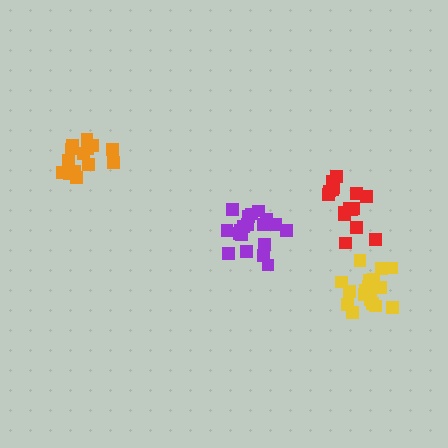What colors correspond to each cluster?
The clusters are colored: yellow, red, orange, purple.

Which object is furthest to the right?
The yellow cluster is rightmost.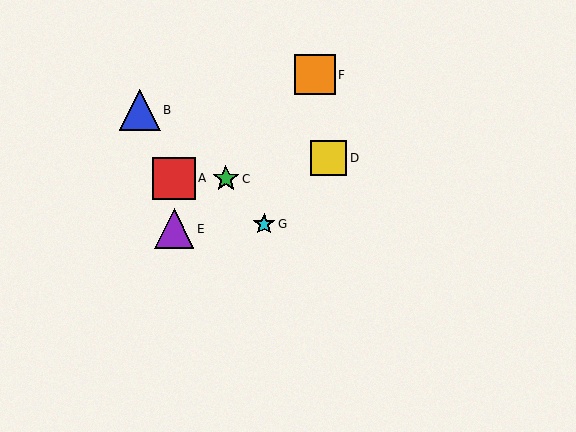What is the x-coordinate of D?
Object D is at x≈329.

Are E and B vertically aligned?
No, E is at x≈174 and B is at x≈140.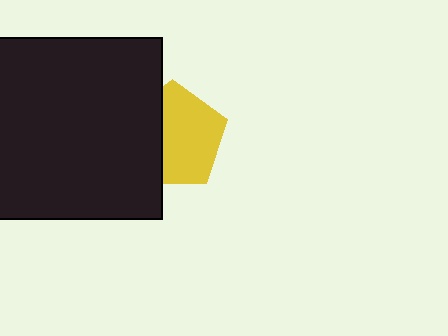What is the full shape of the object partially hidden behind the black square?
The partially hidden object is a yellow pentagon.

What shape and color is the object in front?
The object in front is a black square.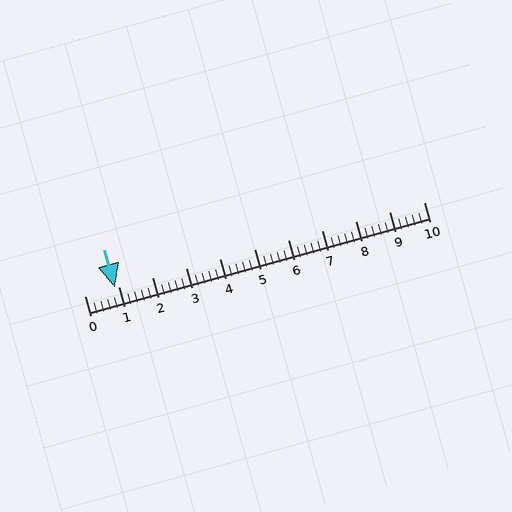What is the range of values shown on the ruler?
The ruler shows values from 0 to 10.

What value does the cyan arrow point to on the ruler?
The cyan arrow points to approximately 0.9.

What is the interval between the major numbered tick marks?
The major tick marks are spaced 1 units apart.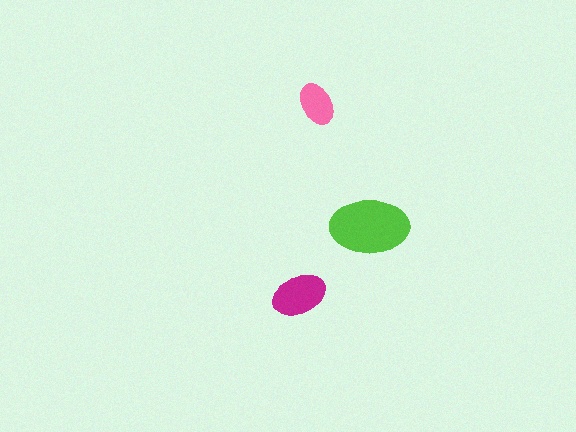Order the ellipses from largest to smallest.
the lime one, the magenta one, the pink one.